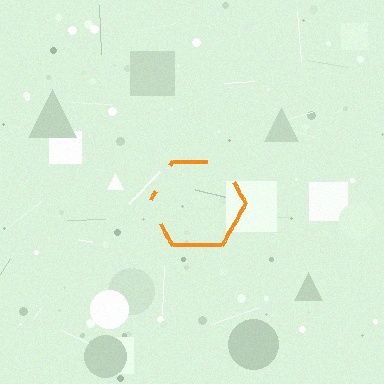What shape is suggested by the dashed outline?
The dashed outline suggests a hexagon.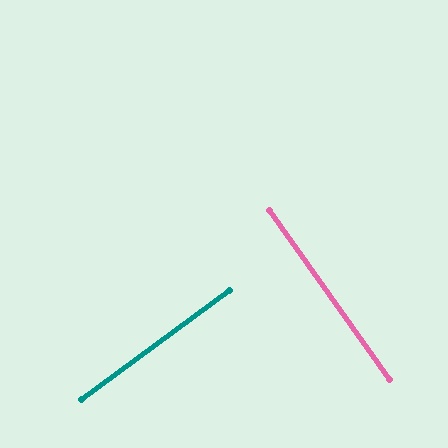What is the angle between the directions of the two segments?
Approximately 89 degrees.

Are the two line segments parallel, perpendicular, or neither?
Perpendicular — they meet at approximately 89°.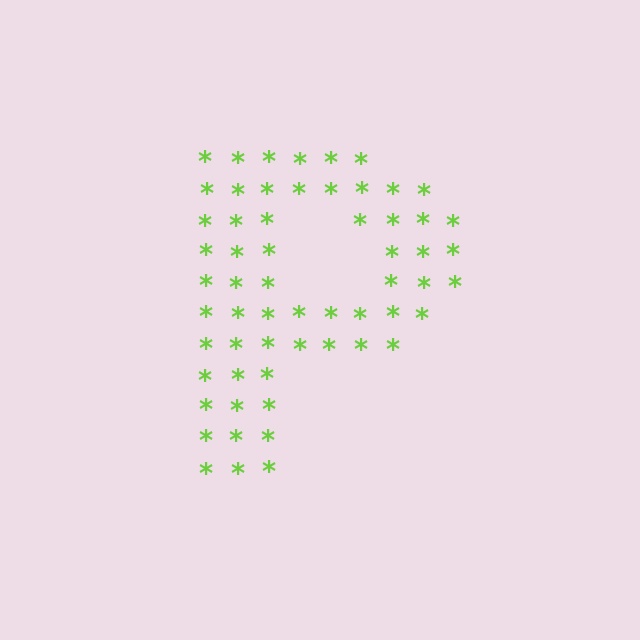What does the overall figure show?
The overall figure shows the letter P.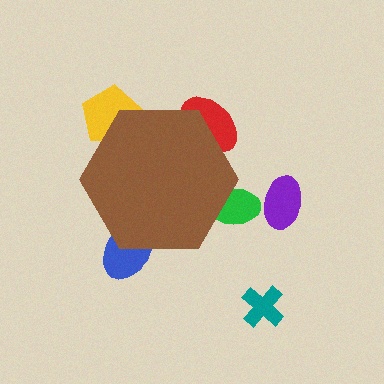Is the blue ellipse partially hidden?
Yes, the blue ellipse is partially hidden behind the brown hexagon.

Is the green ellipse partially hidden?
Yes, the green ellipse is partially hidden behind the brown hexagon.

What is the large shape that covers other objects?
A brown hexagon.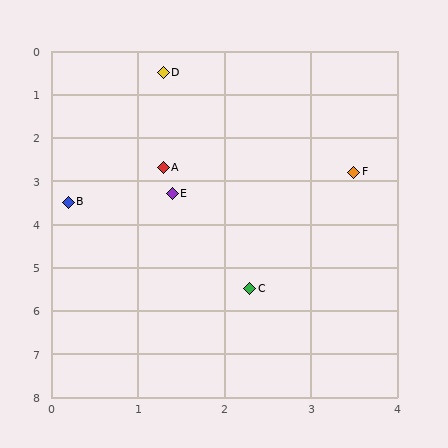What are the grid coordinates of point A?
Point A is at approximately (1.3, 2.7).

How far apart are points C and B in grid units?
Points C and B are about 2.9 grid units apart.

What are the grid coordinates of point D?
Point D is at approximately (1.3, 0.5).